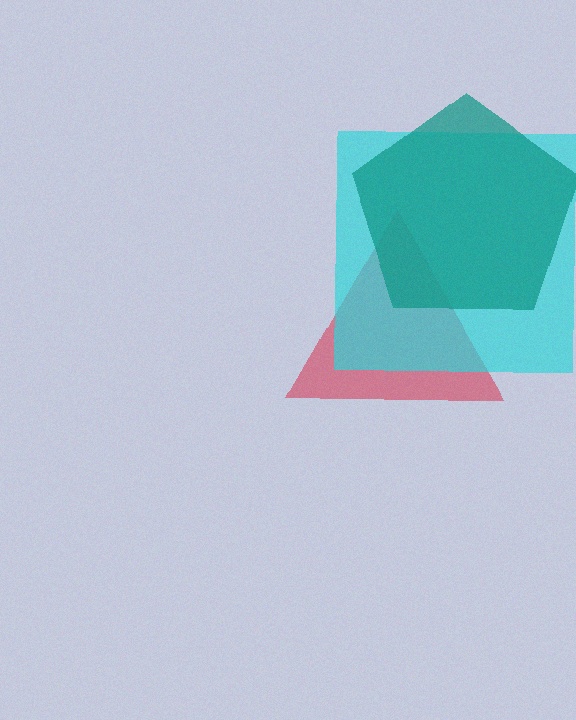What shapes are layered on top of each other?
The layered shapes are: a red triangle, a cyan square, a teal pentagon.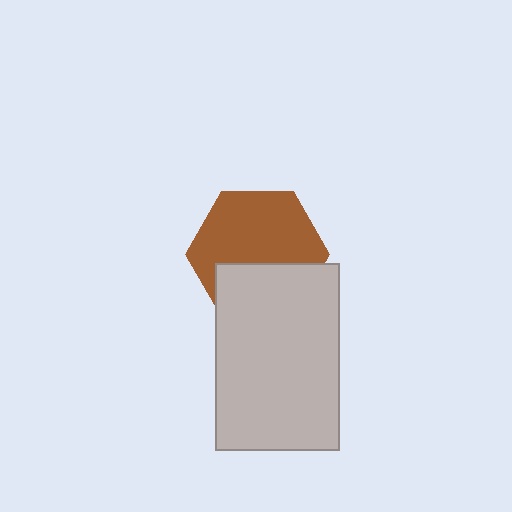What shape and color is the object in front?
The object in front is a light gray rectangle.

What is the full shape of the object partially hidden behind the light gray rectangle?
The partially hidden object is a brown hexagon.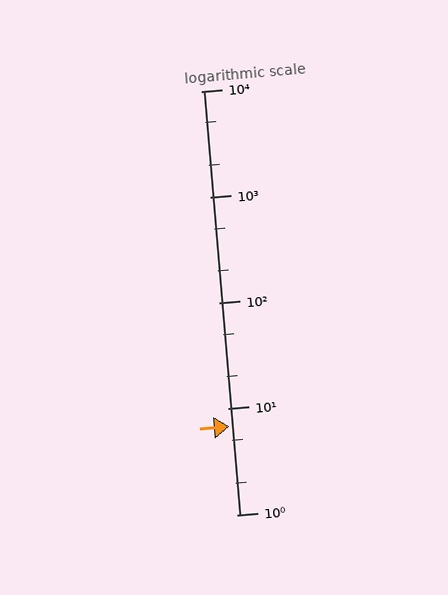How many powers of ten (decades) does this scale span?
The scale spans 4 decades, from 1 to 10000.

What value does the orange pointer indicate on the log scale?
The pointer indicates approximately 6.8.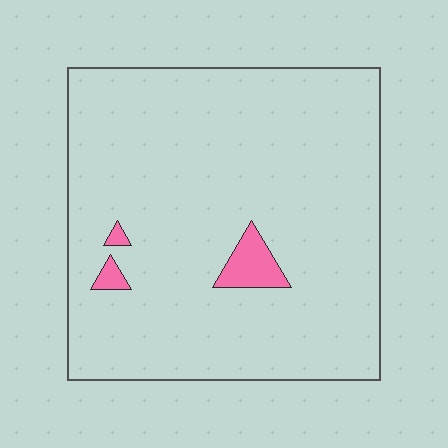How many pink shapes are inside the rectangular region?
3.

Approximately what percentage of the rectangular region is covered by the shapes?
Approximately 5%.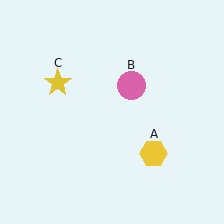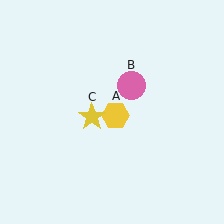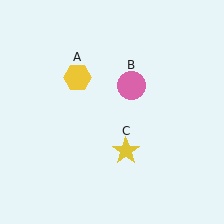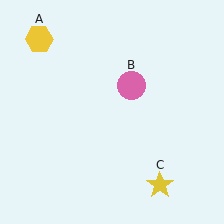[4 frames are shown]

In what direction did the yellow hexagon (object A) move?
The yellow hexagon (object A) moved up and to the left.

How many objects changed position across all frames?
2 objects changed position: yellow hexagon (object A), yellow star (object C).